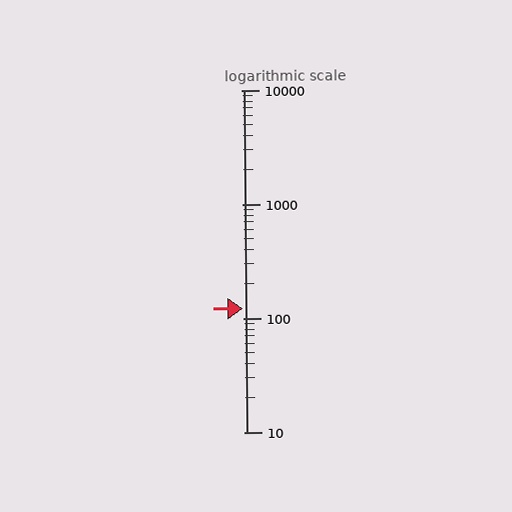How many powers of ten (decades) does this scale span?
The scale spans 3 decades, from 10 to 10000.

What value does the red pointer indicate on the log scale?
The pointer indicates approximately 120.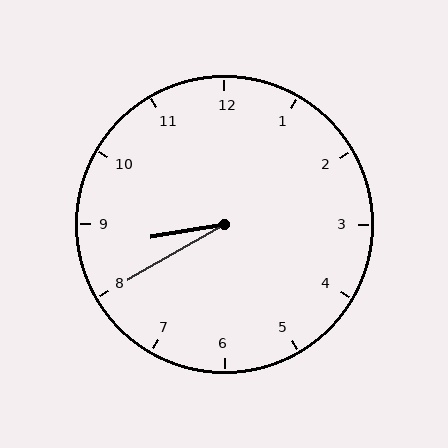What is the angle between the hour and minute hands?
Approximately 20 degrees.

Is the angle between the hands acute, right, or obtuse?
It is acute.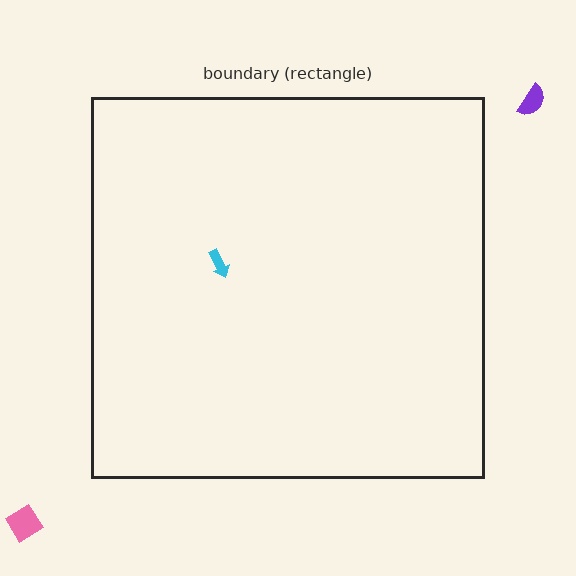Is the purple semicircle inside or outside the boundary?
Outside.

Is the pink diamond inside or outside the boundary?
Outside.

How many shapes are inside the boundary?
1 inside, 2 outside.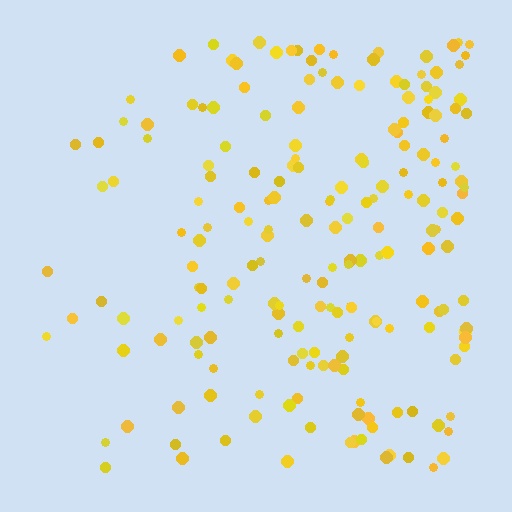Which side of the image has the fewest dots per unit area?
The left.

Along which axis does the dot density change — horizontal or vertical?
Horizontal.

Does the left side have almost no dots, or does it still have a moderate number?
Still a moderate number, just noticeably fewer than the right.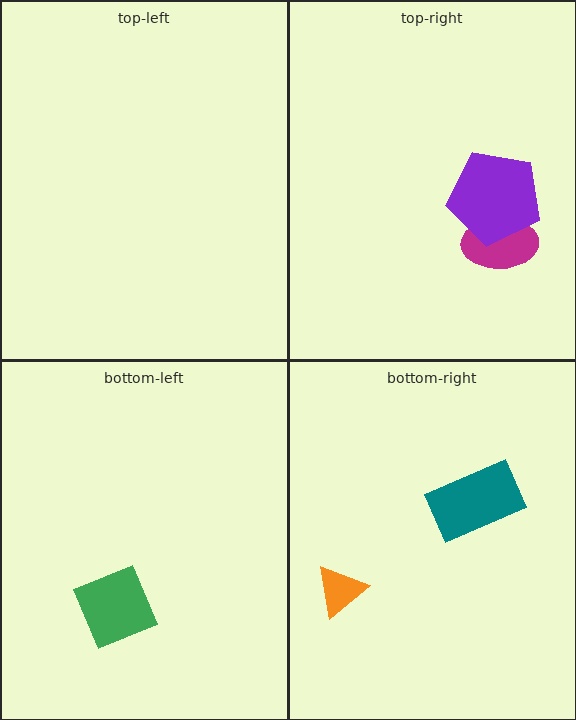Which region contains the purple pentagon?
The top-right region.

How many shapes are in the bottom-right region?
2.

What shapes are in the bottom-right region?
The teal rectangle, the orange triangle.